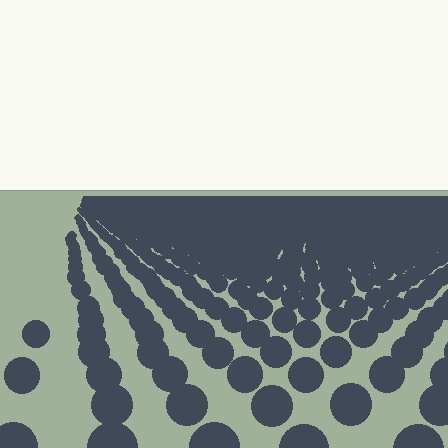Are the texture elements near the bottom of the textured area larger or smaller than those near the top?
Larger. Near the bottom, elements are closer to the viewer and appear at a bigger on-screen size.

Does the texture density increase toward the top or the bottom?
Density increases toward the top.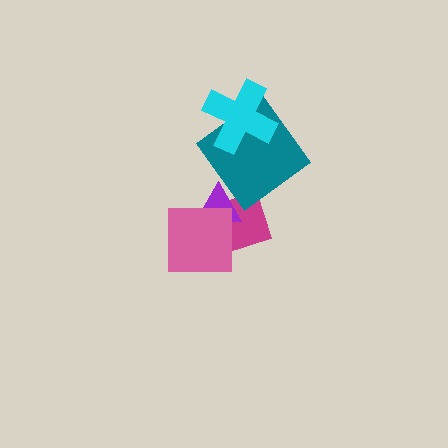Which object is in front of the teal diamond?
The cyan cross is in front of the teal diamond.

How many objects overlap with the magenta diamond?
2 objects overlap with the magenta diamond.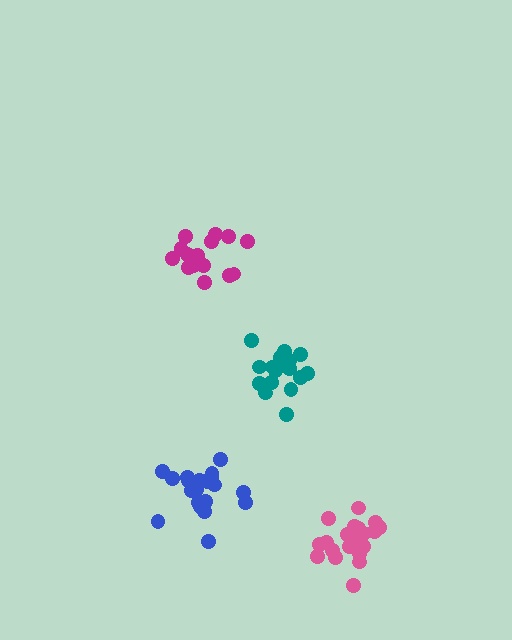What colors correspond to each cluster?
The clusters are colored: teal, pink, magenta, blue.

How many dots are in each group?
Group 1: 17 dots, Group 2: 20 dots, Group 3: 16 dots, Group 4: 20 dots (73 total).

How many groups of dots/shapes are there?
There are 4 groups.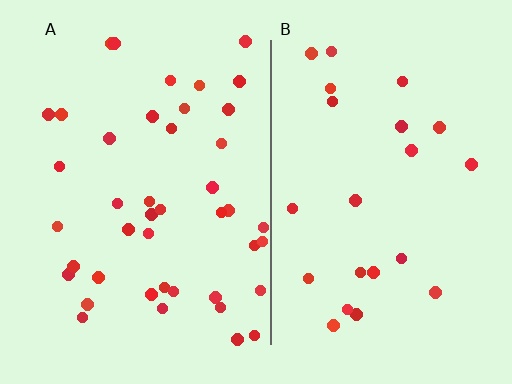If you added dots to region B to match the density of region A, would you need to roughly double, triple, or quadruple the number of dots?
Approximately double.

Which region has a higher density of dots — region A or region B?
A (the left).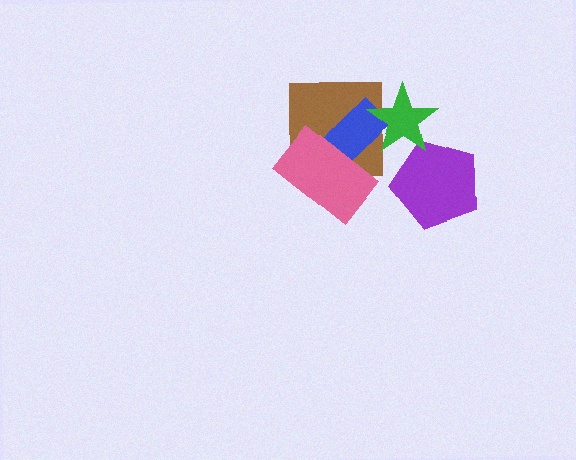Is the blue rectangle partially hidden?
Yes, it is partially covered by another shape.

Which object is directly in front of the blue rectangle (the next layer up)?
The pink rectangle is directly in front of the blue rectangle.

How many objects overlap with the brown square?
3 objects overlap with the brown square.